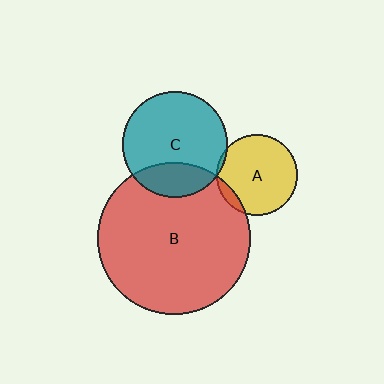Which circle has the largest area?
Circle B (red).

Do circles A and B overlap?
Yes.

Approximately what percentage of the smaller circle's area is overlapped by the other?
Approximately 10%.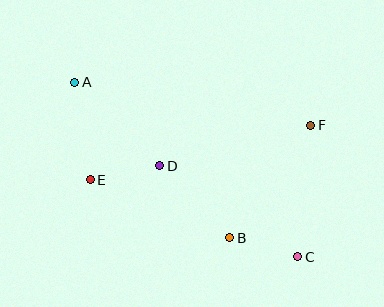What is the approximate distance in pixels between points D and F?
The distance between D and F is approximately 156 pixels.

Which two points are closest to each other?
Points D and E are closest to each other.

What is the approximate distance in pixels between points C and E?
The distance between C and E is approximately 221 pixels.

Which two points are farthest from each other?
Points A and C are farthest from each other.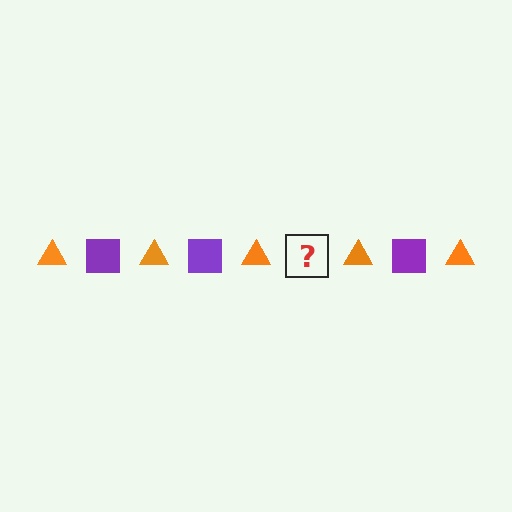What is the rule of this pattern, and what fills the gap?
The rule is that the pattern alternates between orange triangle and purple square. The gap should be filled with a purple square.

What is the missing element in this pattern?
The missing element is a purple square.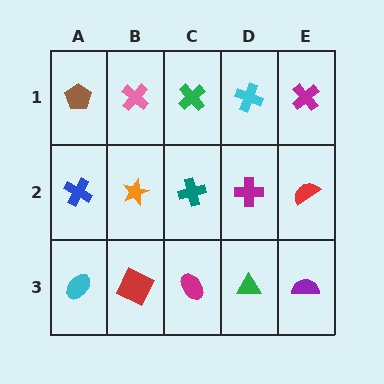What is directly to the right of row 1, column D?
A magenta cross.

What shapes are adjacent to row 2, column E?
A magenta cross (row 1, column E), a purple semicircle (row 3, column E), a magenta cross (row 2, column D).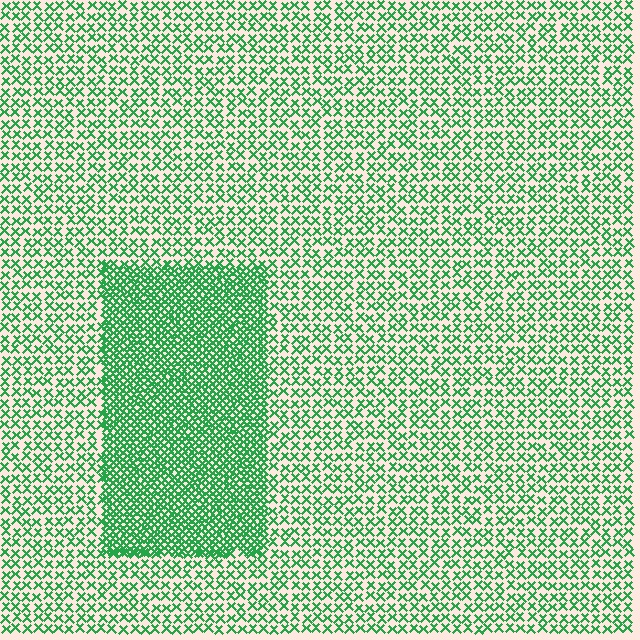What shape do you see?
I see a rectangle.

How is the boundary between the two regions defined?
The boundary is defined by a change in element density (approximately 2.5x ratio). All elements are the same color, size, and shape.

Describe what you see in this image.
The image contains small green elements arranged at two different densities. A rectangle-shaped region is visible where the elements are more densely packed than the surrounding area.